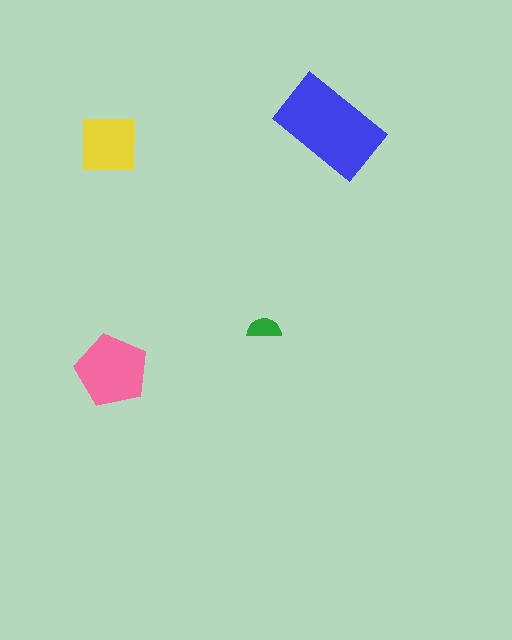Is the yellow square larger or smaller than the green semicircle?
Larger.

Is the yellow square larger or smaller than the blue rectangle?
Smaller.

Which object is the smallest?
The green semicircle.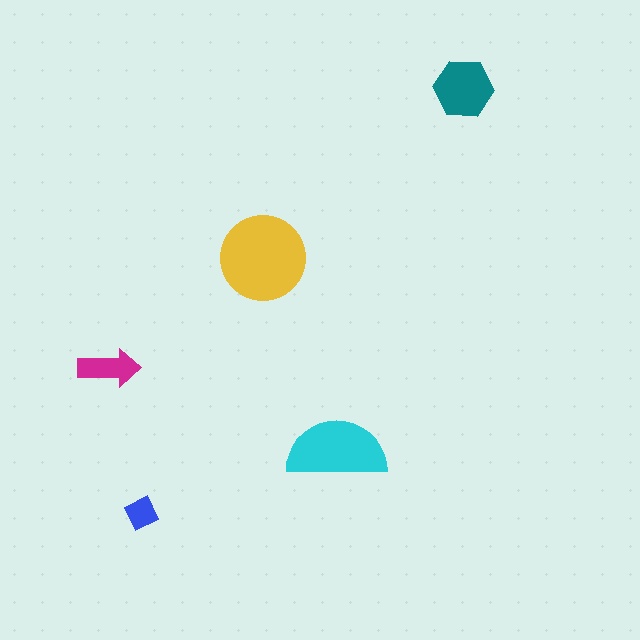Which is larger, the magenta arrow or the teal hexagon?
The teal hexagon.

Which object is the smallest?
The blue diamond.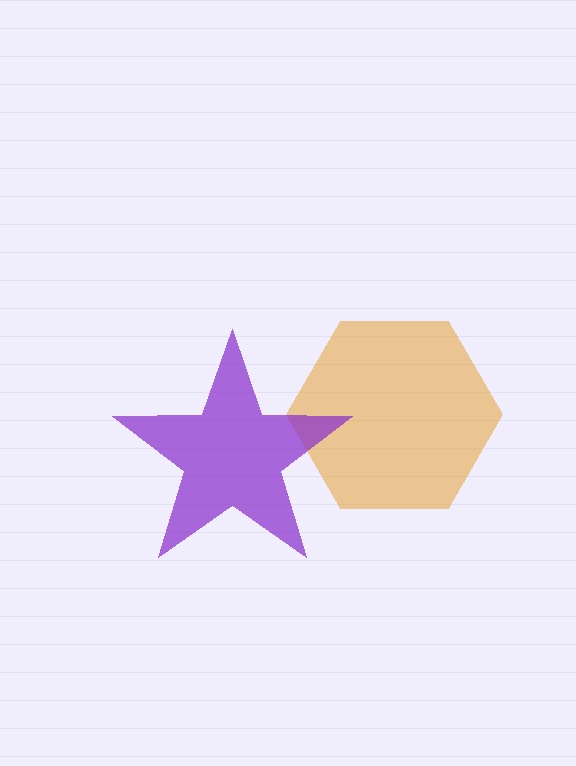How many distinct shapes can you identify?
There are 2 distinct shapes: an orange hexagon, a purple star.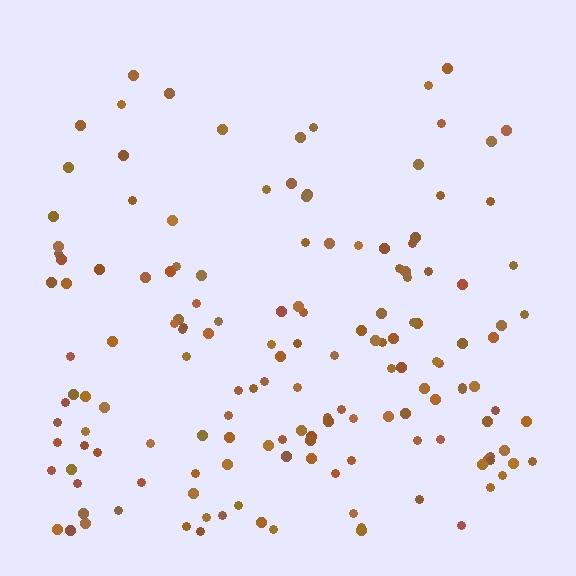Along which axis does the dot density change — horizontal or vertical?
Vertical.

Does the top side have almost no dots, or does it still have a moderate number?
Still a moderate number, just noticeably fewer than the bottom.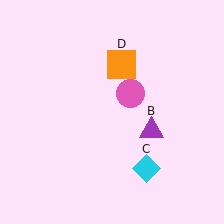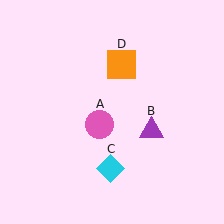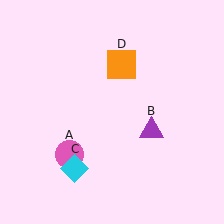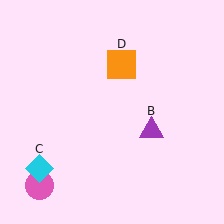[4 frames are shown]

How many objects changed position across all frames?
2 objects changed position: pink circle (object A), cyan diamond (object C).